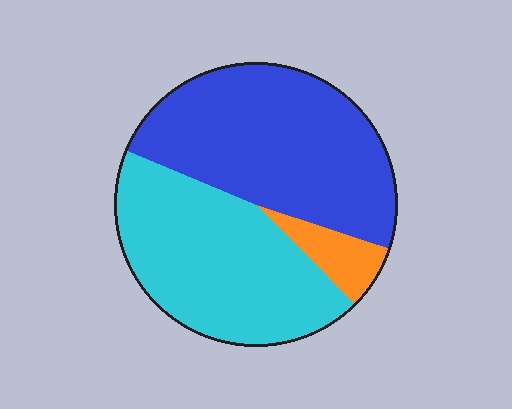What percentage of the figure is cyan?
Cyan covers 44% of the figure.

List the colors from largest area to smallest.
From largest to smallest: blue, cyan, orange.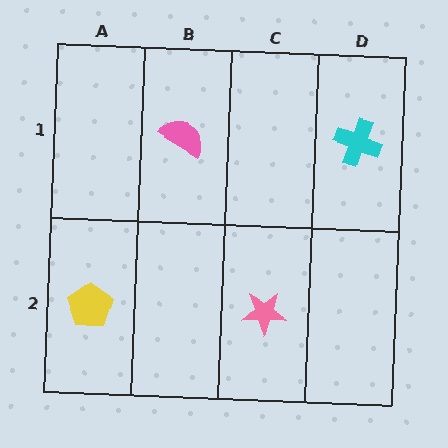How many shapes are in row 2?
2 shapes.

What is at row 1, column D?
A cyan cross.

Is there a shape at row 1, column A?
No, that cell is empty.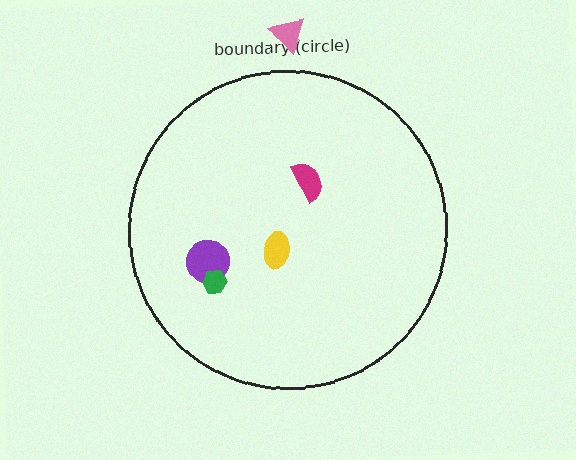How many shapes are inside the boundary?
4 inside, 1 outside.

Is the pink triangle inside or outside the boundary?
Outside.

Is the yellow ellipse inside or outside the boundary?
Inside.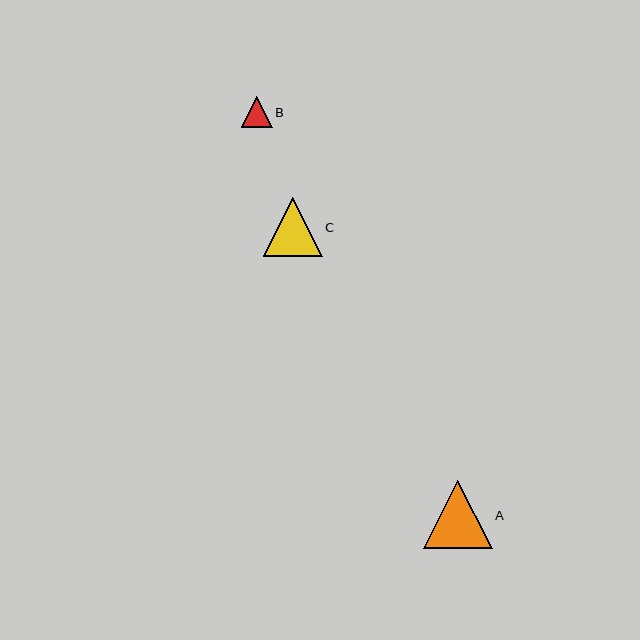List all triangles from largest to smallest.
From largest to smallest: A, C, B.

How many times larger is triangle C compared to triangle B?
Triangle C is approximately 1.9 times the size of triangle B.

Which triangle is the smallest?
Triangle B is the smallest with a size of approximately 31 pixels.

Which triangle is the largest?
Triangle A is the largest with a size of approximately 69 pixels.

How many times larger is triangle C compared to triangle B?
Triangle C is approximately 1.9 times the size of triangle B.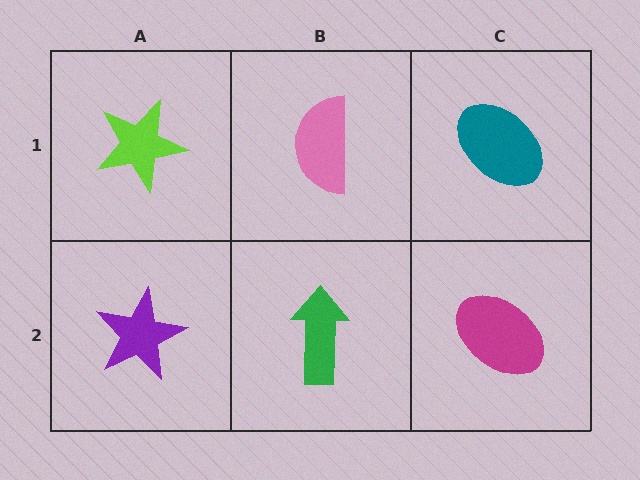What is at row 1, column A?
A lime star.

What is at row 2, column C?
A magenta ellipse.